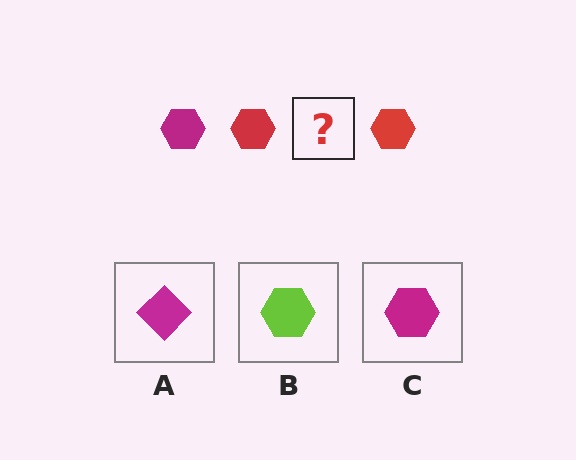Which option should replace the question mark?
Option C.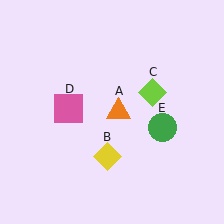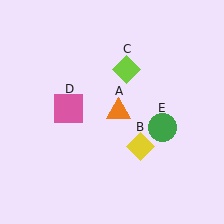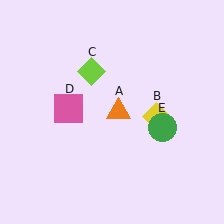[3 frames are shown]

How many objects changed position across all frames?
2 objects changed position: yellow diamond (object B), lime diamond (object C).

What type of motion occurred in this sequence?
The yellow diamond (object B), lime diamond (object C) rotated counterclockwise around the center of the scene.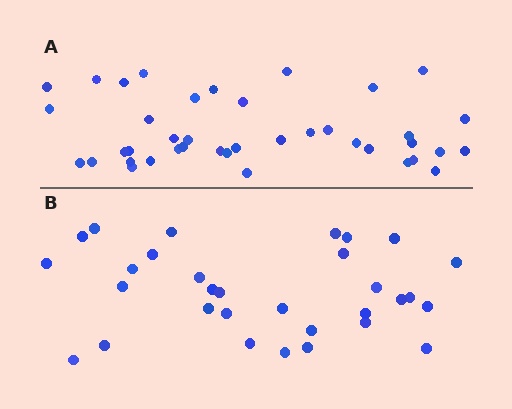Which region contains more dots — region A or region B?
Region A (the top region) has more dots.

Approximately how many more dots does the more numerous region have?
Region A has roughly 8 or so more dots than region B.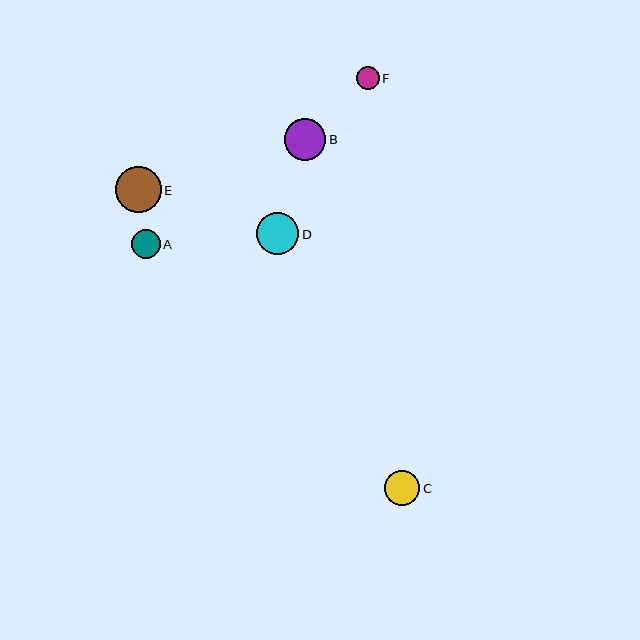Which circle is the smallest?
Circle F is the smallest with a size of approximately 23 pixels.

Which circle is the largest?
Circle E is the largest with a size of approximately 45 pixels.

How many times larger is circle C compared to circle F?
Circle C is approximately 1.5 times the size of circle F.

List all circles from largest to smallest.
From largest to smallest: E, D, B, C, A, F.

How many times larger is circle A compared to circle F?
Circle A is approximately 1.2 times the size of circle F.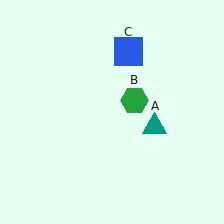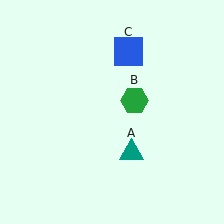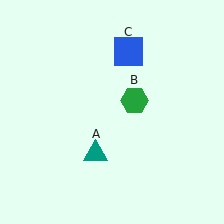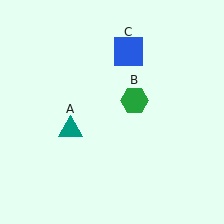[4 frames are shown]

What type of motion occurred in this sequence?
The teal triangle (object A) rotated clockwise around the center of the scene.